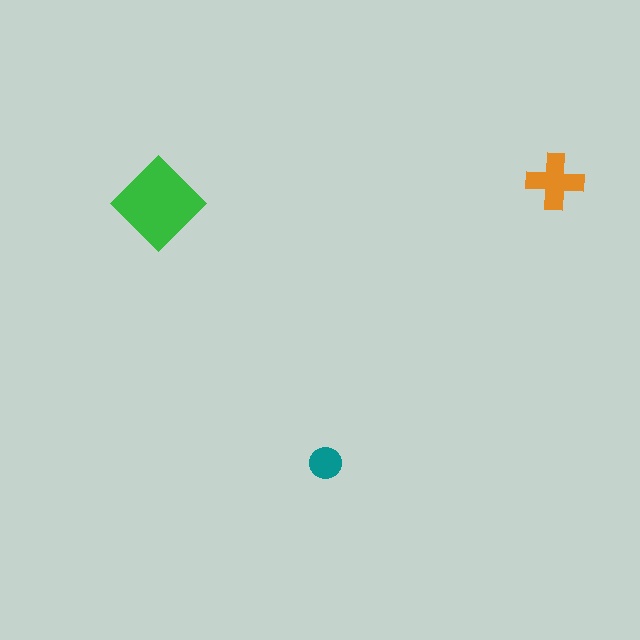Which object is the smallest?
The teal circle.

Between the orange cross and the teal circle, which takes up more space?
The orange cross.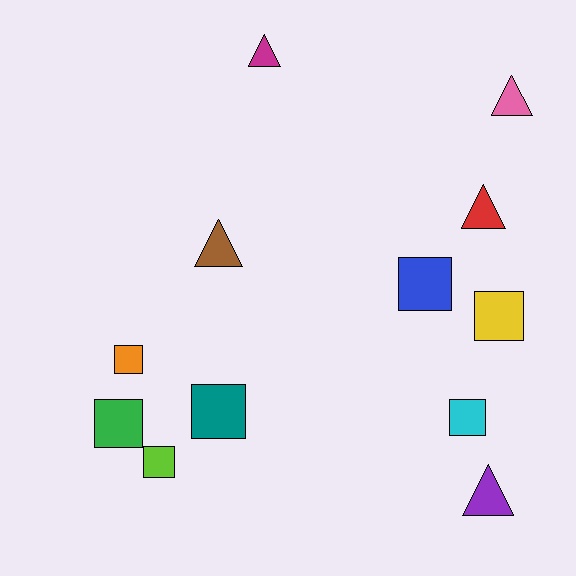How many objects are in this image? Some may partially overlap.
There are 12 objects.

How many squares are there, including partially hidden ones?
There are 7 squares.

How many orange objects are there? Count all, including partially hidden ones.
There is 1 orange object.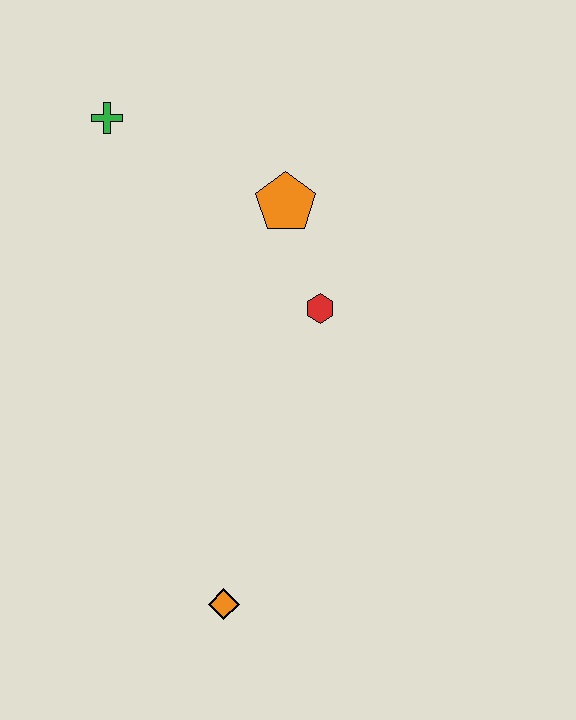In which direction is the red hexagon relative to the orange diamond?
The red hexagon is above the orange diamond.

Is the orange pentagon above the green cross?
No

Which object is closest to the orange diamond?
The red hexagon is closest to the orange diamond.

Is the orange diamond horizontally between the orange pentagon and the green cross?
Yes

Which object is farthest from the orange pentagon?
The orange diamond is farthest from the orange pentagon.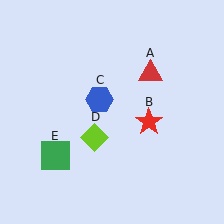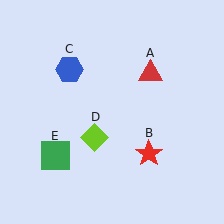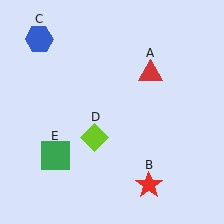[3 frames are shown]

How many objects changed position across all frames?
2 objects changed position: red star (object B), blue hexagon (object C).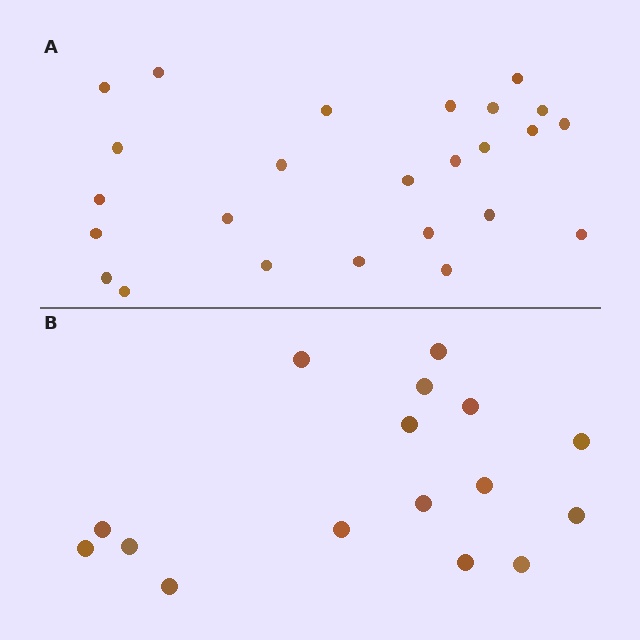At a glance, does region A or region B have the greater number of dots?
Region A (the top region) has more dots.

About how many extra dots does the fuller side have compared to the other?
Region A has roughly 8 or so more dots than region B.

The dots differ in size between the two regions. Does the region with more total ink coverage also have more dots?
No. Region B has more total ink coverage because its dots are larger, but region A actually contains more individual dots. Total area can be misleading — the number of items is what matters here.